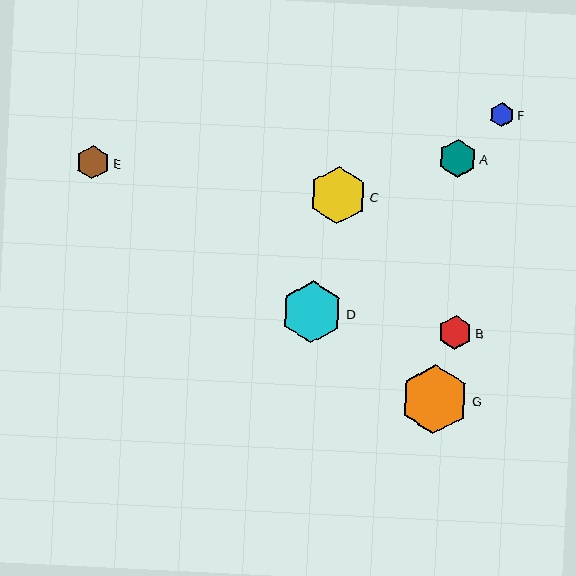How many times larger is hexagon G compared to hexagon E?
Hexagon G is approximately 2.0 times the size of hexagon E.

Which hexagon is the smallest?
Hexagon F is the smallest with a size of approximately 24 pixels.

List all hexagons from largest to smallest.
From largest to smallest: G, D, C, A, B, E, F.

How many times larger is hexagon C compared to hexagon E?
Hexagon C is approximately 1.7 times the size of hexagon E.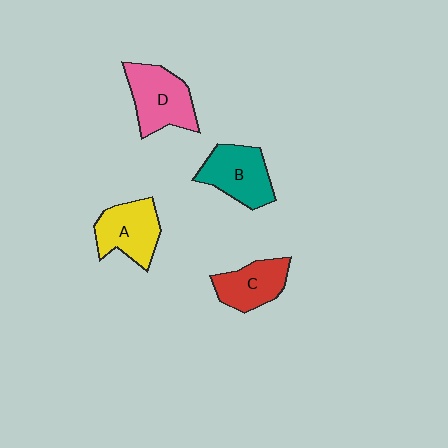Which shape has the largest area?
Shape D (pink).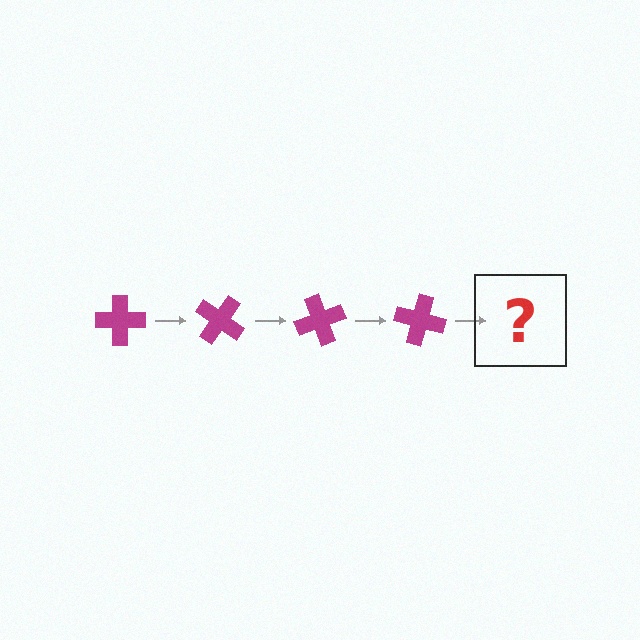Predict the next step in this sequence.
The next step is a magenta cross rotated 140 degrees.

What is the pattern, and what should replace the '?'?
The pattern is that the cross rotates 35 degrees each step. The '?' should be a magenta cross rotated 140 degrees.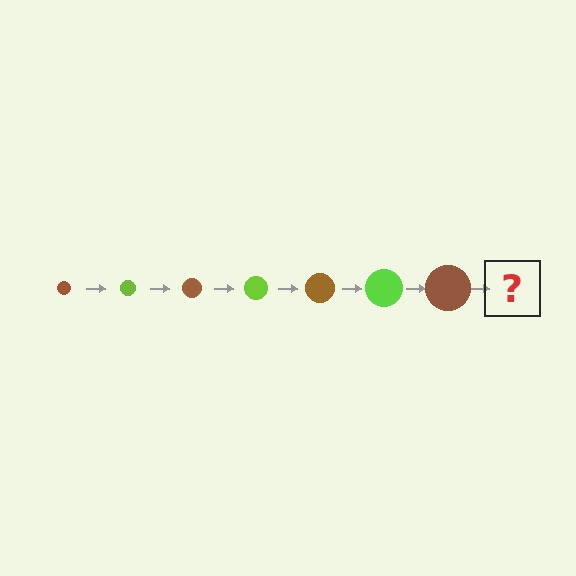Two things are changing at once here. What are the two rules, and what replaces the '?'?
The two rules are that the circle grows larger each step and the color cycles through brown and lime. The '?' should be a lime circle, larger than the previous one.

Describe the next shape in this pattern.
It should be a lime circle, larger than the previous one.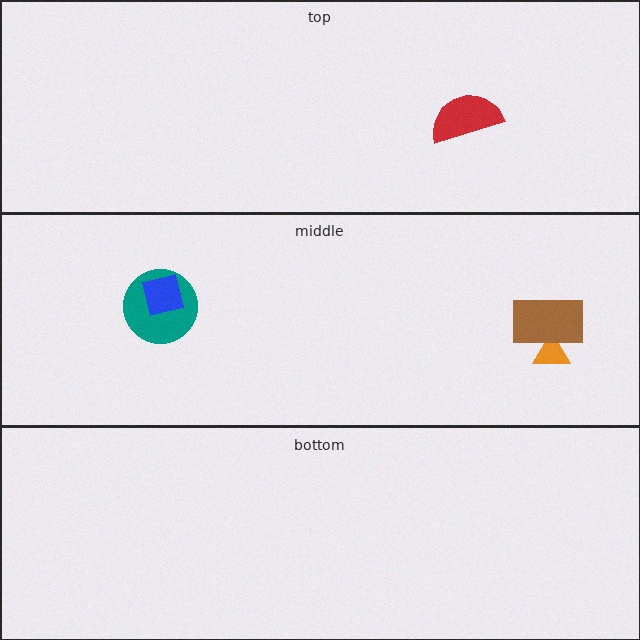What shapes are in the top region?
The red semicircle.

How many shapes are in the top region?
1.